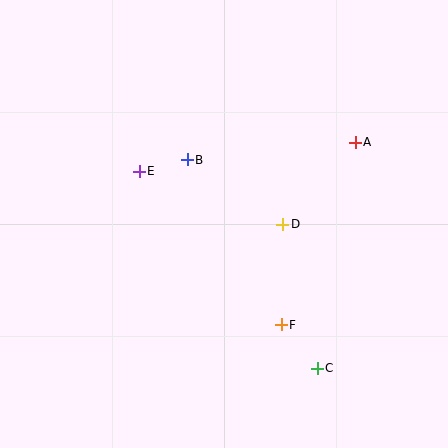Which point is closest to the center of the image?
Point D at (283, 224) is closest to the center.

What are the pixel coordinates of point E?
Point E is at (139, 171).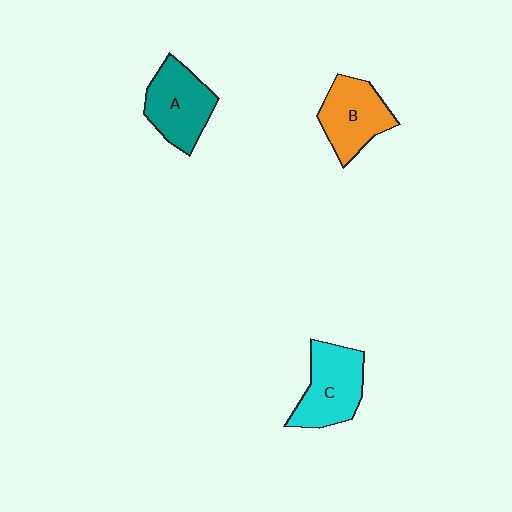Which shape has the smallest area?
Shape B (orange).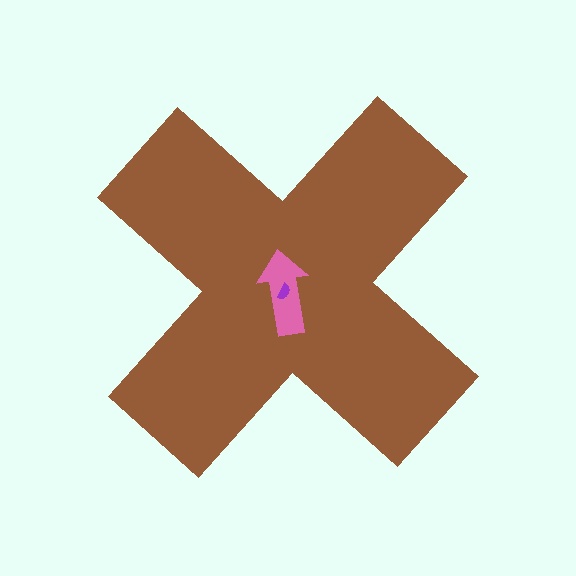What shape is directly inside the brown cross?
The pink arrow.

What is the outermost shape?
The brown cross.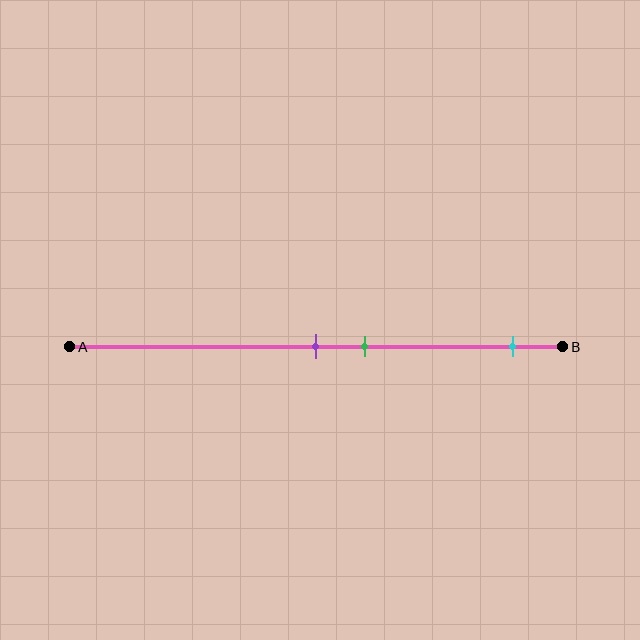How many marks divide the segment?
There are 3 marks dividing the segment.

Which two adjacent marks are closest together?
The purple and green marks are the closest adjacent pair.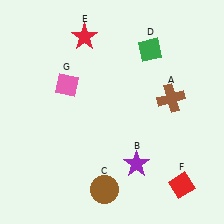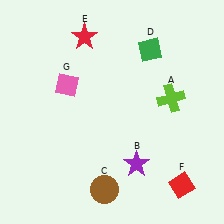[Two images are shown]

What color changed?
The cross (A) changed from brown in Image 1 to lime in Image 2.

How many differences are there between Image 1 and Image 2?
There is 1 difference between the two images.